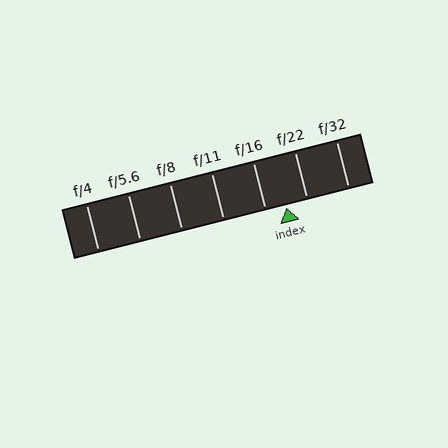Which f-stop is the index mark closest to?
The index mark is closest to f/22.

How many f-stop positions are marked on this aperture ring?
There are 7 f-stop positions marked.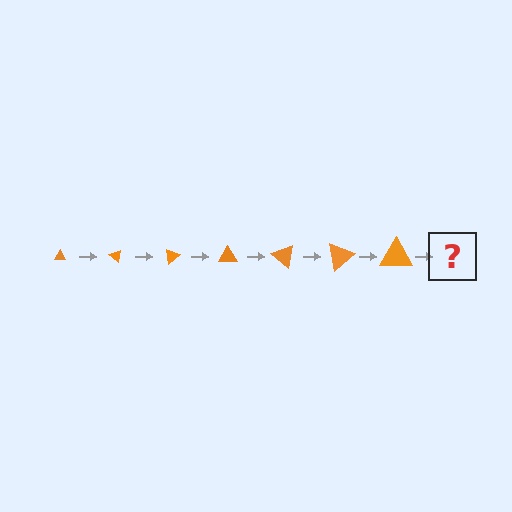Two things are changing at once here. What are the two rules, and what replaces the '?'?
The two rules are that the triangle grows larger each step and it rotates 40 degrees each step. The '?' should be a triangle, larger than the previous one and rotated 280 degrees from the start.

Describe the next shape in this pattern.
It should be a triangle, larger than the previous one and rotated 280 degrees from the start.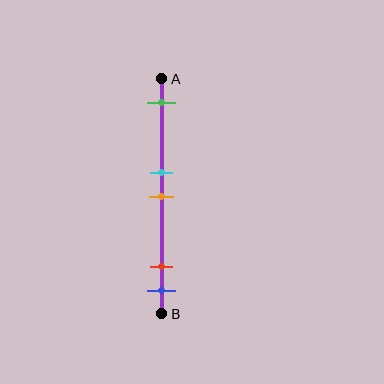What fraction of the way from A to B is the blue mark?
The blue mark is approximately 90% (0.9) of the way from A to B.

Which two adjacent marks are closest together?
The cyan and orange marks are the closest adjacent pair.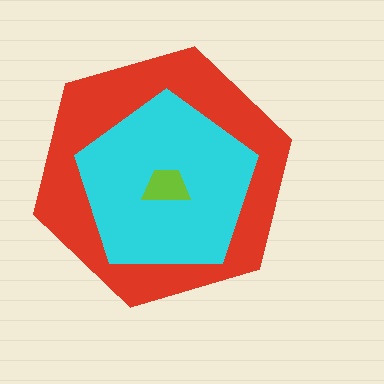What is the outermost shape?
The red hexagon.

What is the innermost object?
The lime trapezoid.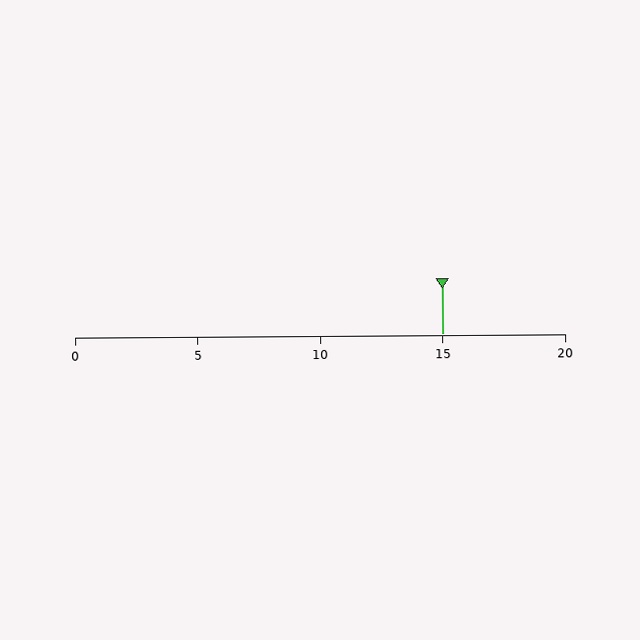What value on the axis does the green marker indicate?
The marker indicates approximately 15.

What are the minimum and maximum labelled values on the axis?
The axis runs from 0 to 20.